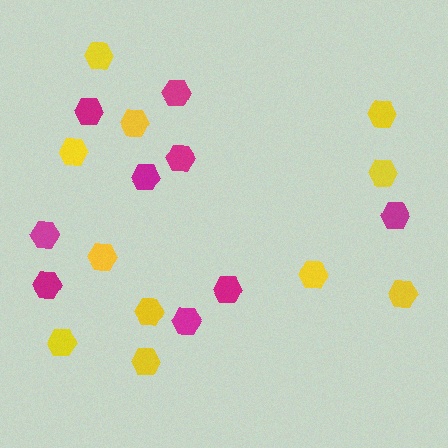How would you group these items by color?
There are 2 groups: one group of yellow hexagons (11) and one group of magenta hexagons (9).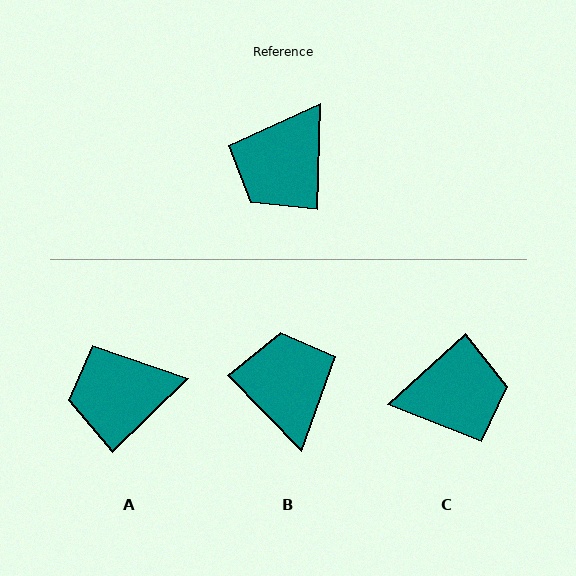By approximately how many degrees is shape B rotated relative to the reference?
Approximately 134 degrees clockwise.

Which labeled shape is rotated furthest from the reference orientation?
B, about 134 degrees away.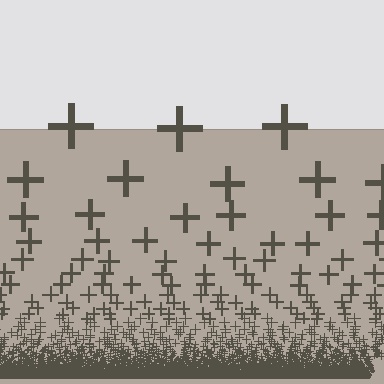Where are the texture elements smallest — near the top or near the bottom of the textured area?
Near the bottom.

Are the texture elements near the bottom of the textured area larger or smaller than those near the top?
Smaller. The gradient is inverted — elements near the bottom are smaller and denser.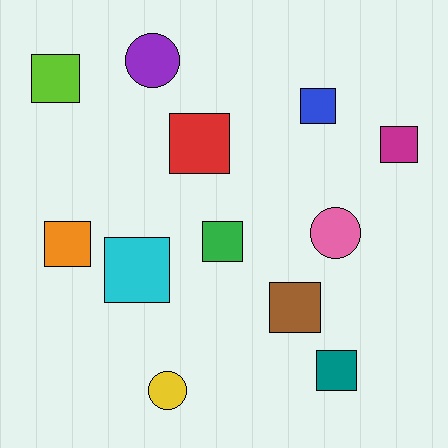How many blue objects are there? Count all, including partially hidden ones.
There is 1 blue object.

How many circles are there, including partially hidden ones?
There are 3 circles.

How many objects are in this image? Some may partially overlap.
There are 12 objects.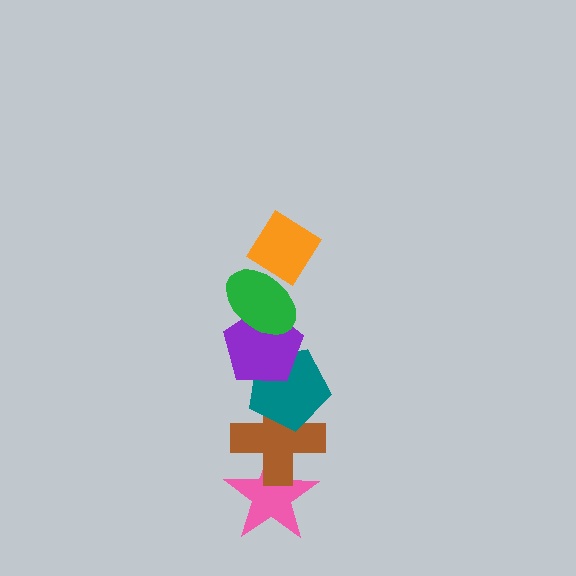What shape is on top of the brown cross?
The teal pentagon is on top of the brown cross.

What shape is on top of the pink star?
The brown cross is on top of the pink star.